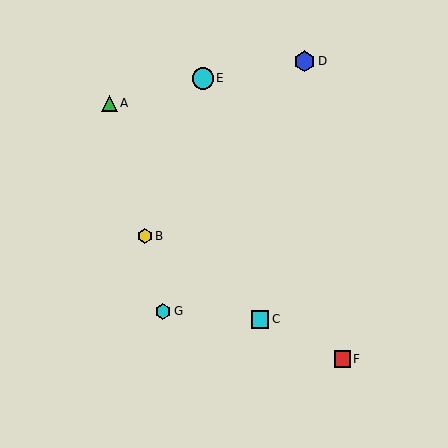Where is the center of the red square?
The center of the red square is at (342, 359).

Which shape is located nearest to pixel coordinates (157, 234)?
The yellow hexagon (labeled B) at (145, 236) is nearest to that location.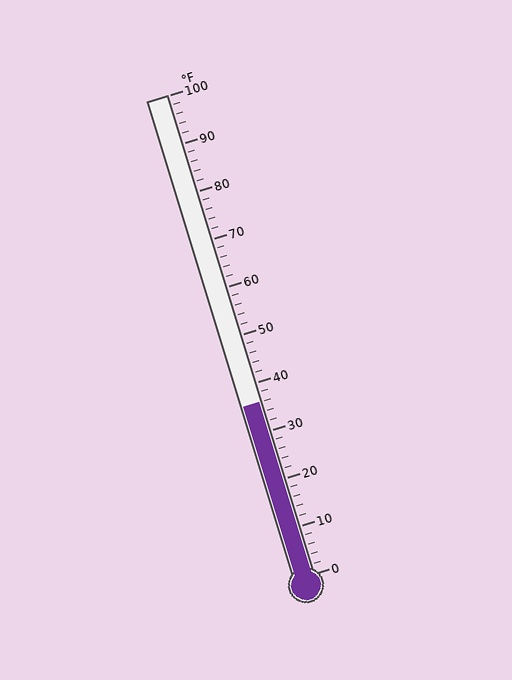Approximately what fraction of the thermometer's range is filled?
The thermometer is filled to approximately 35% of its range.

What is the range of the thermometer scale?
The thermometer scale ranges from 0°F to 100°F.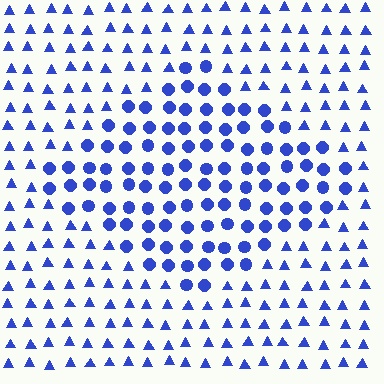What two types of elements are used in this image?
The image uses circles inside the diamond region and triangles outside it.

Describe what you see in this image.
The image is filled with small blue elements arranged in a uniform grid. A diamond-shaped region contains circles, while the surrounding area contains triangles. The boundary is defined purely by the change in element shape.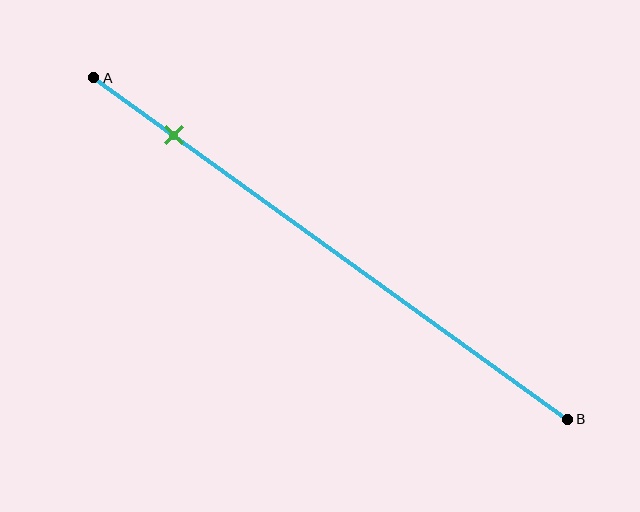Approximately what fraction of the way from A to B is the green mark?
The green mark is approximately 15% of the way from A to B.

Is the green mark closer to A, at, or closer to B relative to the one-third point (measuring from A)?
The green mark is closer to point A than the one-third point of segment AB.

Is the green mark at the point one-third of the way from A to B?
No, the mark is at about 15% from A, not at the 33% one-third point.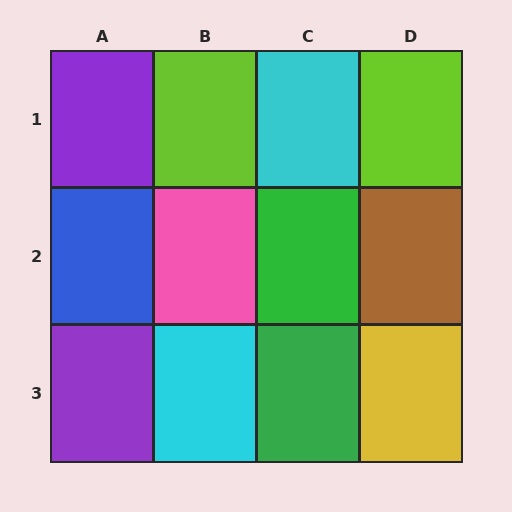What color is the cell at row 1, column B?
Lime.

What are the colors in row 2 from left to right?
Blue, pink, green, brown.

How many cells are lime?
2 cells are lime.